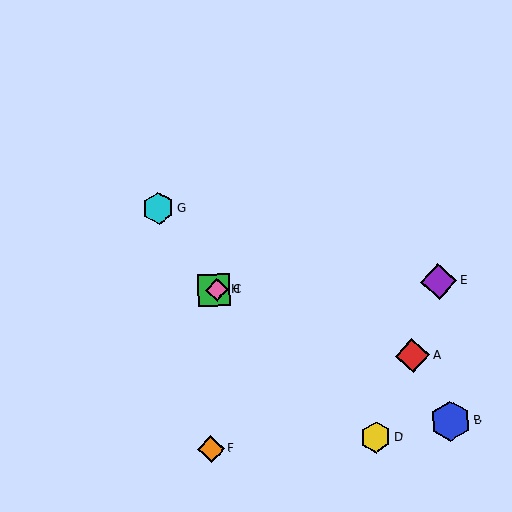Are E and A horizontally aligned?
No, E is at y≈281 and A is at y≈356.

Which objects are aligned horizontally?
Objects C, E, H are aligned horizontally.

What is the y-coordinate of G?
Object G is at y≈208.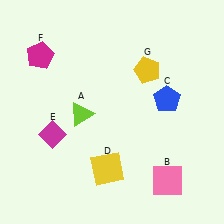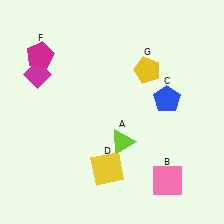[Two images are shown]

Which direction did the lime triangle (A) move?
The lime triangle (A) moved right.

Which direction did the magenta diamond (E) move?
The magenta diamond (E) moved up.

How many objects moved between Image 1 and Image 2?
2 objects moved between the two images.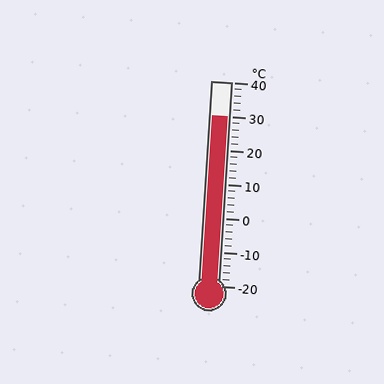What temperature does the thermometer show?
The thermometer shows approximately 30°C.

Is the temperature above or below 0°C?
The temperature is above 0°C.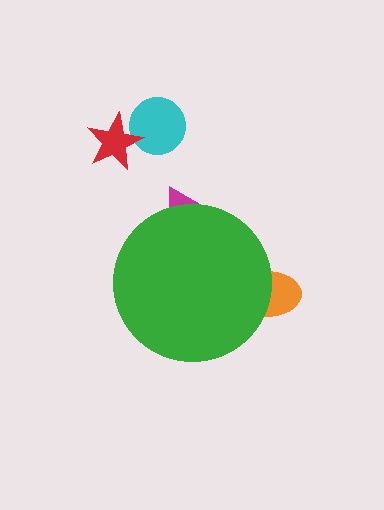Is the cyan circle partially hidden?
No, the cyan circle is fully visible.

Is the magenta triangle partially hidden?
Yes, the magenta triangle is partially hidden behind the green circle.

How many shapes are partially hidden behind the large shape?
2 shapes are partially hidden.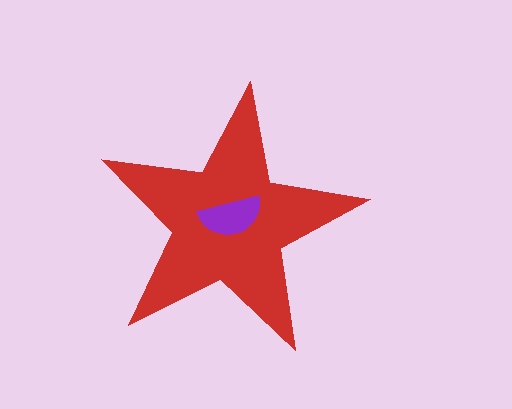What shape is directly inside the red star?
The purple semicircle.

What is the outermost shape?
The red star.